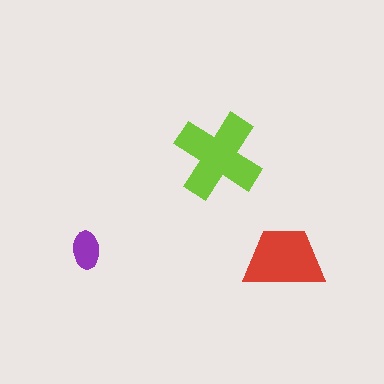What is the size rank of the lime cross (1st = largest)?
1st.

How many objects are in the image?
There are 3 objects in the image.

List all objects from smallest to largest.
The purple ellipse, the red trapezoid, the lime cross.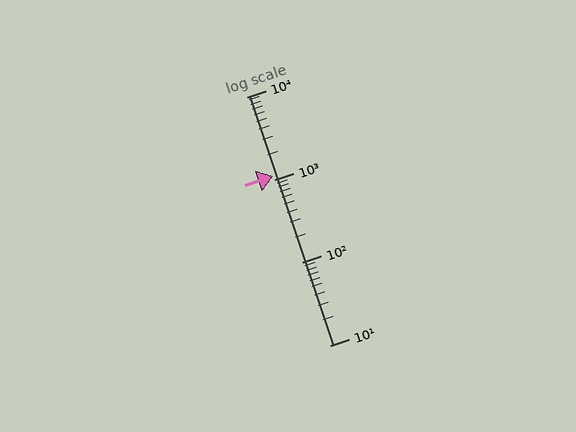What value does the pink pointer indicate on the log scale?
The pointer indicates approximately 1100.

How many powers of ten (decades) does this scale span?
The scale spans 3 decades, from 10 to 10000.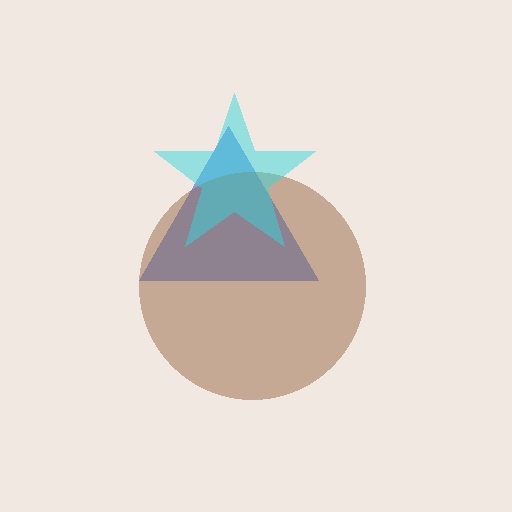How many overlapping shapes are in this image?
There are 3 overlapping shapes in the image.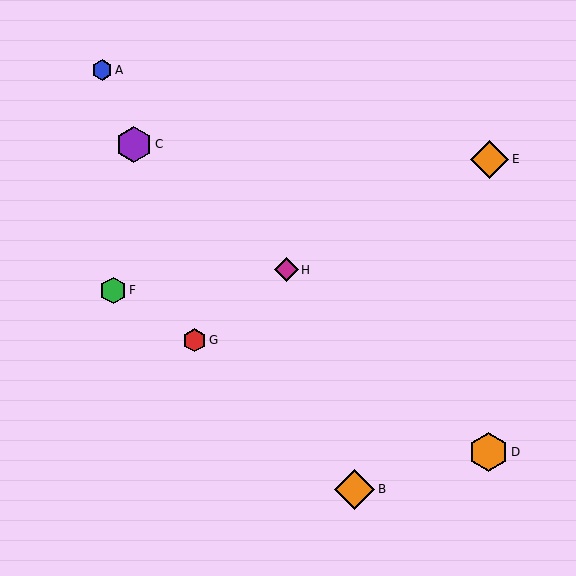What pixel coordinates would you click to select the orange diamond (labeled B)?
Click at (355, 489) to select the orange diamond B.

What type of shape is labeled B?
Shape B is an orange diamond.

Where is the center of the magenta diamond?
The center of the magenta diamond is at (286, 270).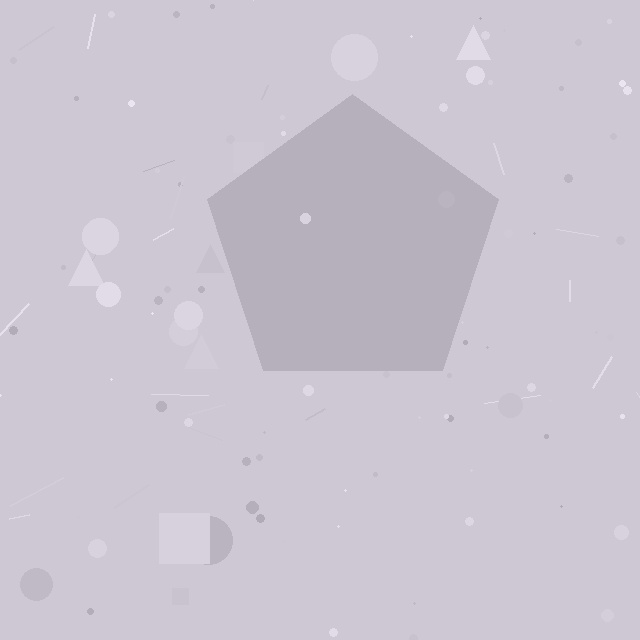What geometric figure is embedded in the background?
A pentagon is embedded in the background.